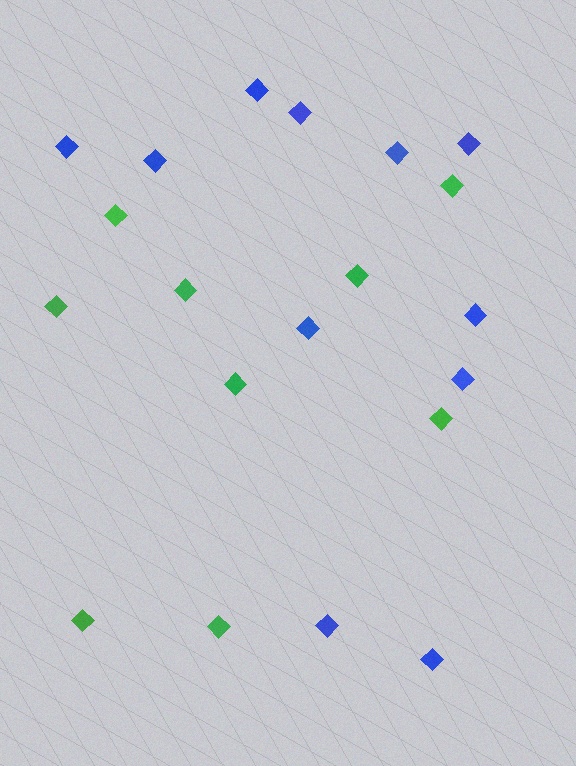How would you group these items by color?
There are 2 groups: one group of blue diamonds (11) and one group of green diamonds (9).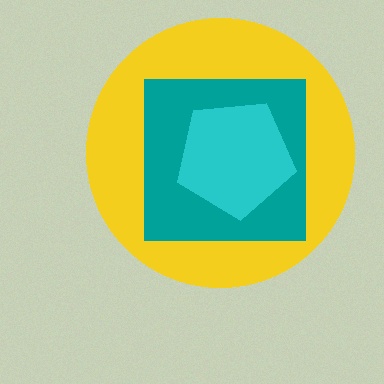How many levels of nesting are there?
3.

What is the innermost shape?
The cyan pentagon.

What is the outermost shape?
The yellow circle.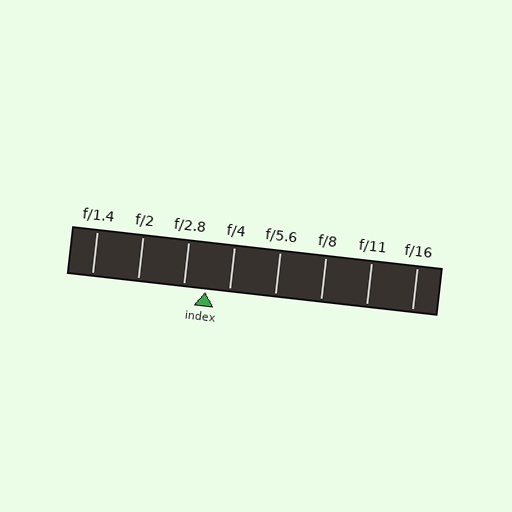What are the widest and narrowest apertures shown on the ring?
The widest aperture shown is f/1.4 and the narrowest is f/16.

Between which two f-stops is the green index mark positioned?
The index mark is between f/2.8 and f/4.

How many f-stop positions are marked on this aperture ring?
There are 8 f-stop positions marked.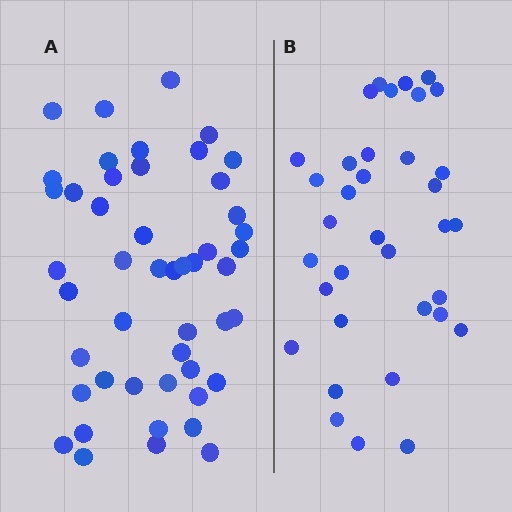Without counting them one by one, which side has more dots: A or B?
Region A (the left region) has more dots.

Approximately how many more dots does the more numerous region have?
Region A has approximately 15 more dots than region B.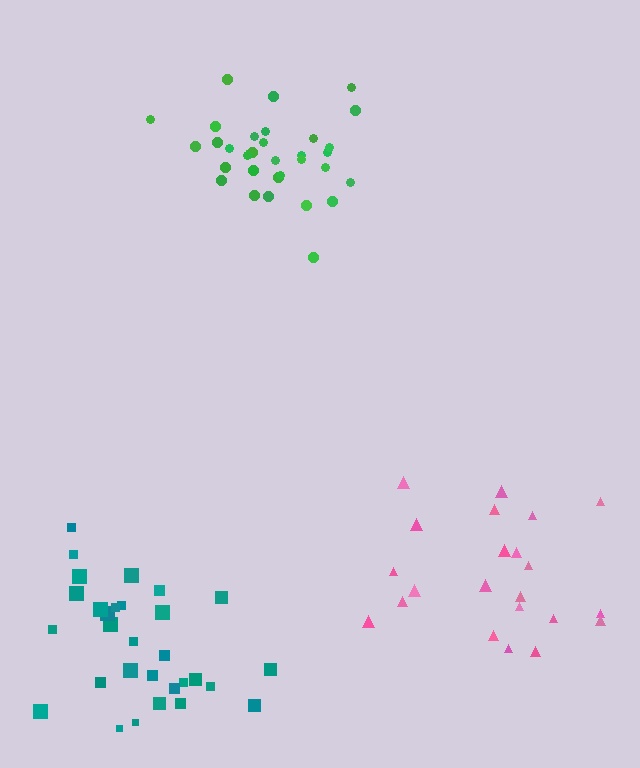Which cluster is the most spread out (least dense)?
Pink.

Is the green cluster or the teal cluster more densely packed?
Green.